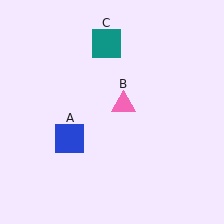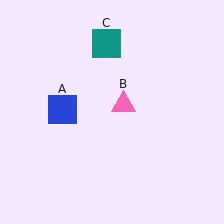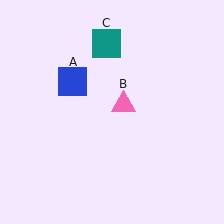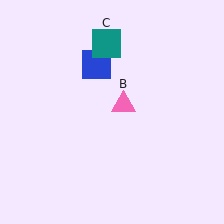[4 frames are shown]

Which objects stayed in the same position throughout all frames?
Pink triangle (object B) and teal square (object C) remained stationary.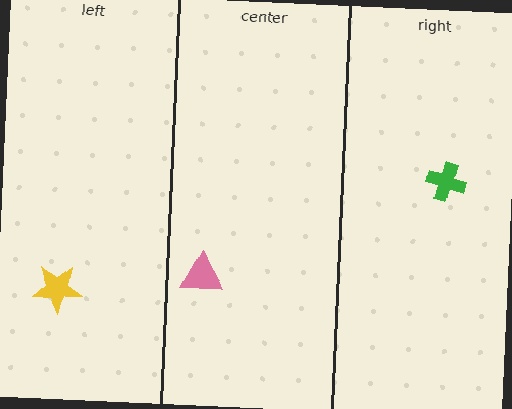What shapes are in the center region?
The pink triangle.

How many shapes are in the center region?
1.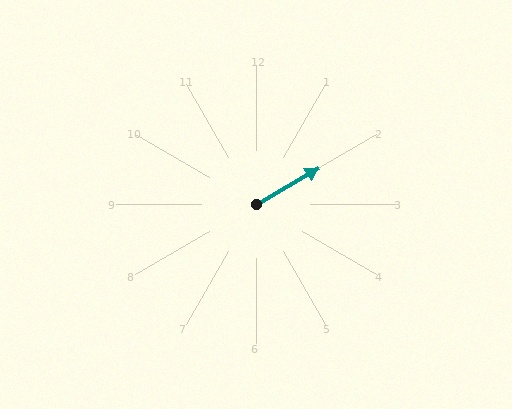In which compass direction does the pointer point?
Northeast.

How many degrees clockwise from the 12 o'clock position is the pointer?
Approximately 60 degrees.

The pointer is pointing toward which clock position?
Roughly 2 o'clock.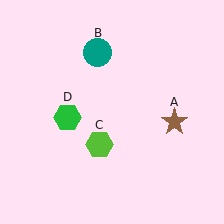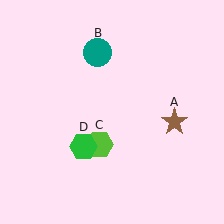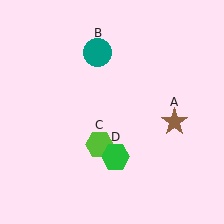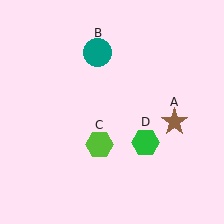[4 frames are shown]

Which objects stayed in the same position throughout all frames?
Brown star (object A) and teal circle (object B) and lime hexagon (object C) remained stationary.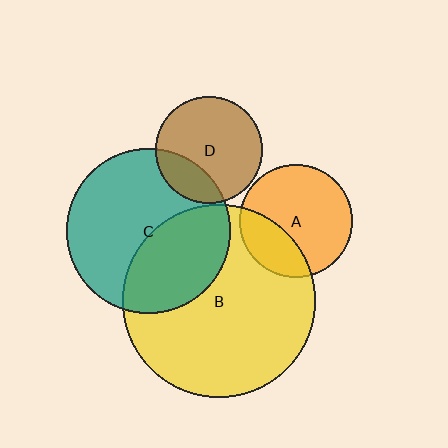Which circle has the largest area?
Circle B (yellow).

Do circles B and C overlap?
Yes.